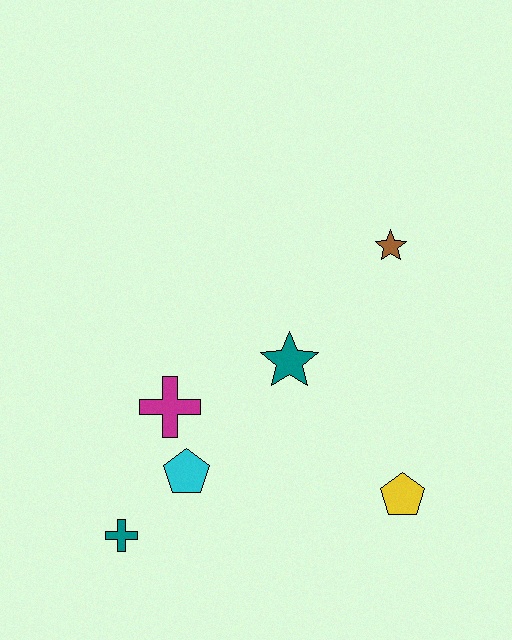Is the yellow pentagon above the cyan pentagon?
No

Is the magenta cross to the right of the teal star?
No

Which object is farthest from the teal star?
The teal cross is farthest from the teal star.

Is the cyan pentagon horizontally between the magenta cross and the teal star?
Yes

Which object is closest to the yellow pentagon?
The teal star is closest to the yellow pentagon.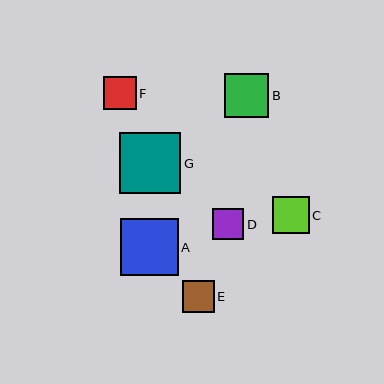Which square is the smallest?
Square D is the smallest with a size of approximately 31 pixels.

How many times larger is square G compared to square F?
Square G is approximately 1.9 times the size of square F.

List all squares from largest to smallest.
From largest to smallest: G, A, B, C, F, E, D.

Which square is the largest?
Square G is the largest with a size of approximately 61 pixels.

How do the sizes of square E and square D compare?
Square E and square D are approximately the same size.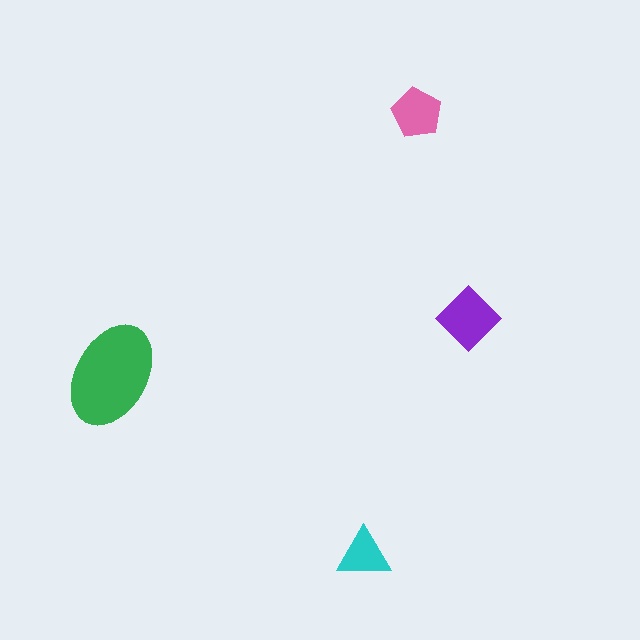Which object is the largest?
The green ellipse.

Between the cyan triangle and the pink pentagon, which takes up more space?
The pink pentagon.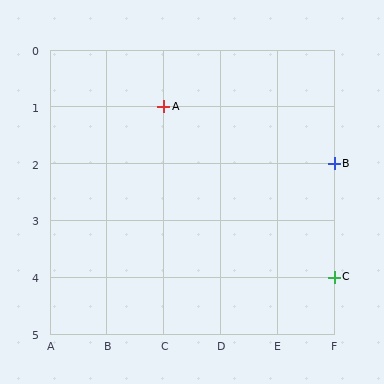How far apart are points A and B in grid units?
Points A and B are 3 columns and 1 row apart (about 3.2 grid units diagonally).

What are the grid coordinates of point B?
Point B is at grid coordinates (F, 2).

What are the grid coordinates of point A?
Point A is at grid coordinates (C, 1).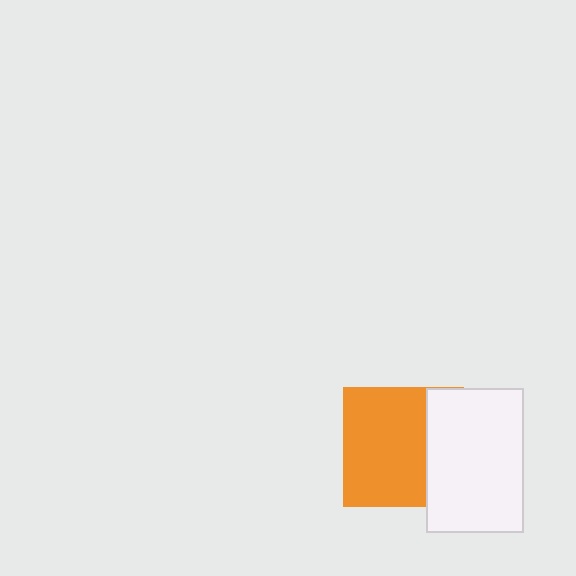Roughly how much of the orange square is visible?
Most of it is visible (roughly 68%).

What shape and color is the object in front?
The object in front is a white rectangle.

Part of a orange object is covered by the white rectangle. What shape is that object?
It is a square.